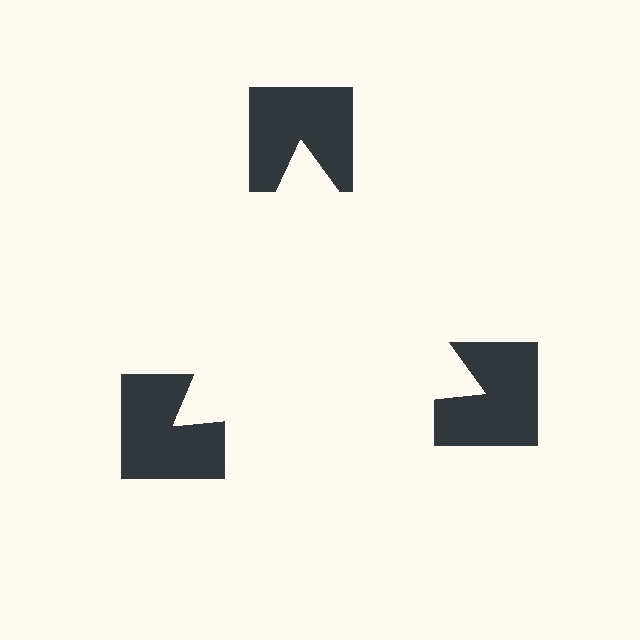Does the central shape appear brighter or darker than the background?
It typically appears slightly brighter than the background, even though no actual brightness change is drawn.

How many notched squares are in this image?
There are 3 — one at each vertex of the illusory triangle.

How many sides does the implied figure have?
3 sides.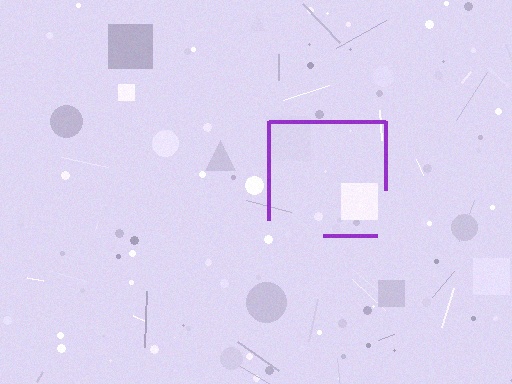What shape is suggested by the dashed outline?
The dashed outline suggests a square.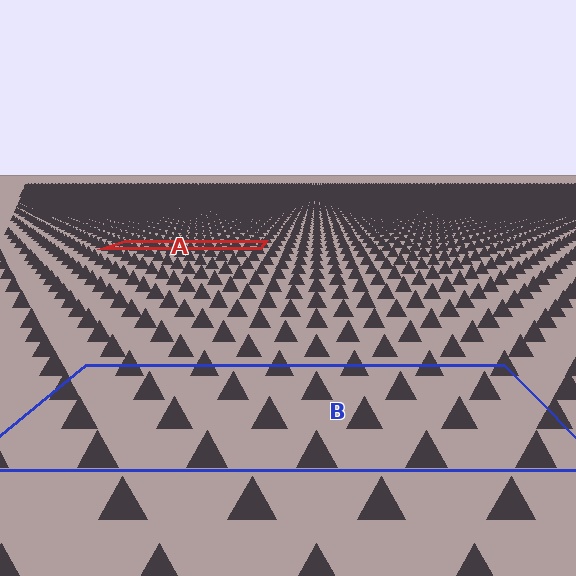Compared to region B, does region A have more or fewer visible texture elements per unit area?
Region A has more texture elements per unit area — they are packed more densely because it is farther away.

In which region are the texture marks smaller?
The texture marks are smaller in region A, because it is farther away.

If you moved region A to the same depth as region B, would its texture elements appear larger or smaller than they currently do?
They would appear larger. At a closer depth, the same texture elements are projected at a bigger on-screen size.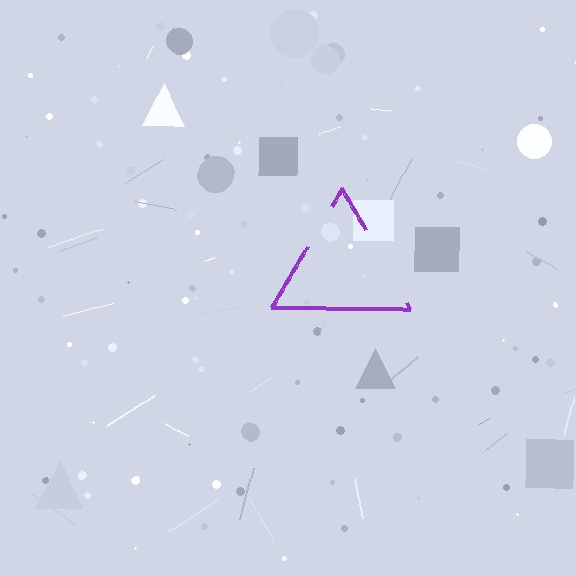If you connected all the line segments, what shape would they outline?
They would outline a triangle.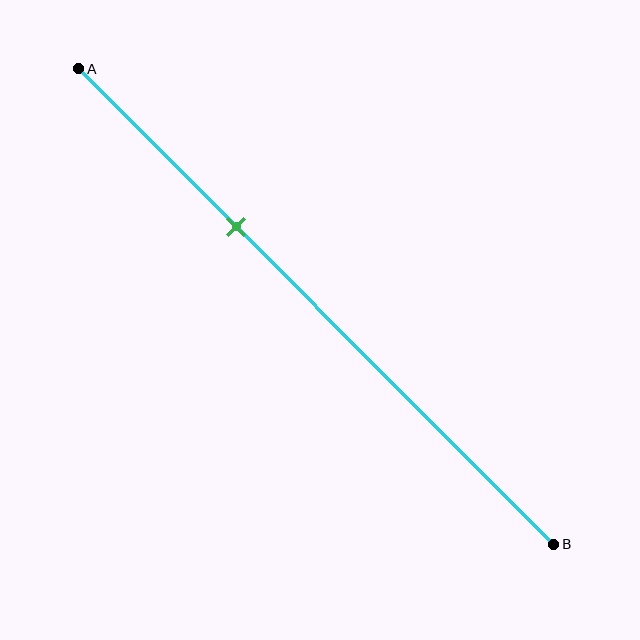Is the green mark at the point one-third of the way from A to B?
Yes, the mark is approximately at the one-third point.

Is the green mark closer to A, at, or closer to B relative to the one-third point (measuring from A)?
The green mark is approximately at the one-third point of segment AB.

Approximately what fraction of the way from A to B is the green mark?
The green mark is approximately 35% of the way from A to B.